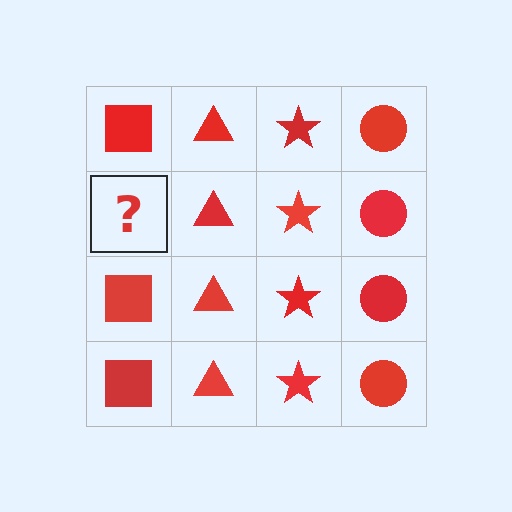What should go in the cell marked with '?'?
The missing cell should contain a red square.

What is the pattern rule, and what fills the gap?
The rule is that each column has a consistent shape. The gap should be filled with a red square.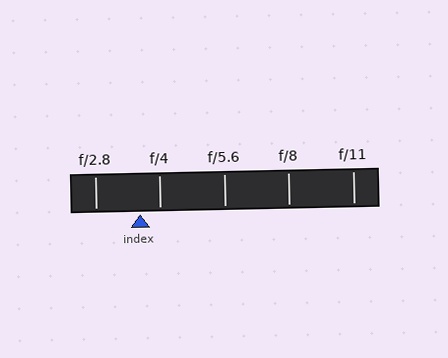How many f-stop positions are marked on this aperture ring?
There are 5 f-stop positions marked.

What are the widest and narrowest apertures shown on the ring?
The widest aperture shown is f/2.8 and the narrowest is f/11.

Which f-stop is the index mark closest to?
The index mark is closest to f/4.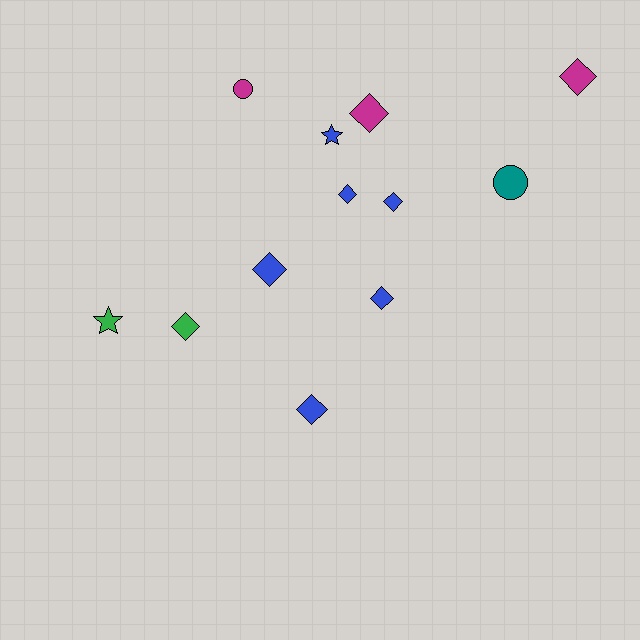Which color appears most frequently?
Blue, with 6 objects.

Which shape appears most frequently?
Diamond, with 8 objects.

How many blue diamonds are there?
There are 5 blue diamonds.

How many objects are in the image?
There are 12 objects.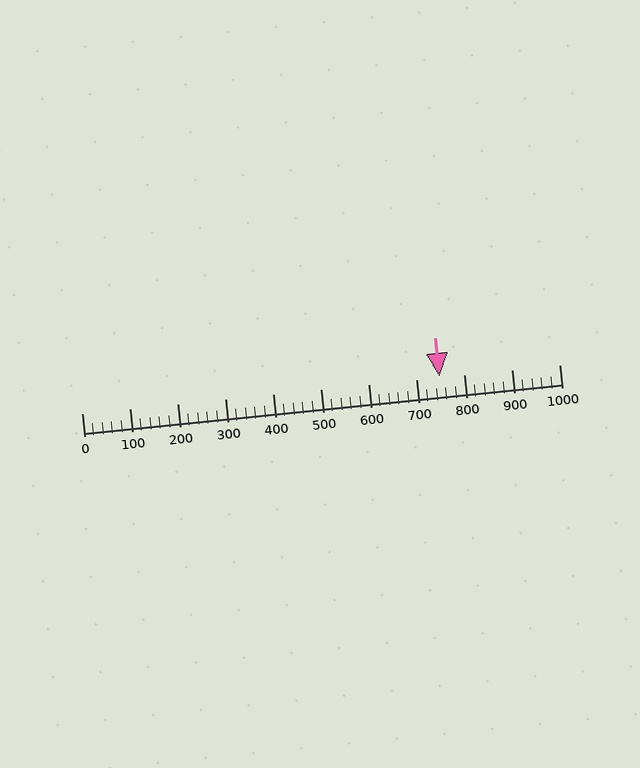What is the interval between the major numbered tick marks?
The major tick marks are spaced 100 units apart.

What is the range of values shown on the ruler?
The ruler shows values from 0 to 1000.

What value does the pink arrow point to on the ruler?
The pink arrow points to approximately 748.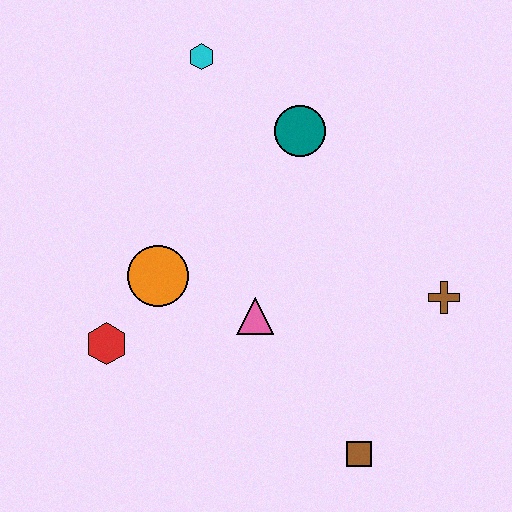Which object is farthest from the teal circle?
The brown square is farthest from the teal circle.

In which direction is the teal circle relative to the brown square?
The teal circle is above the brown square.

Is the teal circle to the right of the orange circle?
Yes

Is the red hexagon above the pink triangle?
No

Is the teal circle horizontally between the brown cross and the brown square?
No